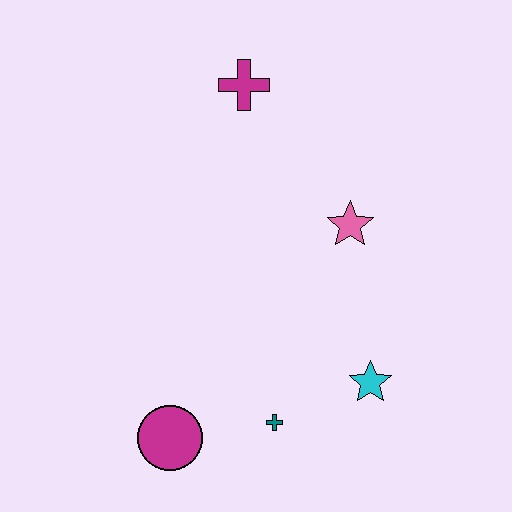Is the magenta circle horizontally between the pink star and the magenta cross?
No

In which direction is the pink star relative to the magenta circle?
The pink star is above the magenta circle.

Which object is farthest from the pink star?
The magenta circle is farthest from the pink star.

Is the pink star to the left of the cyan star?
Yes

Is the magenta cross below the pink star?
No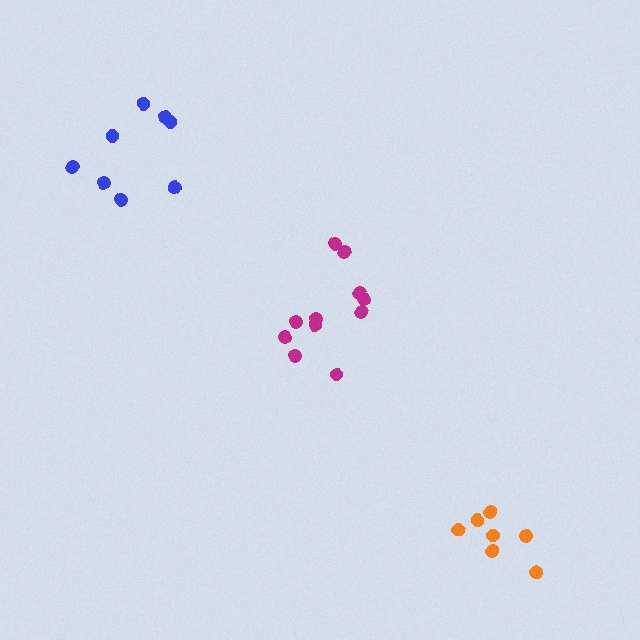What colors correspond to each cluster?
The clusters are colored: blue, magenta, orange.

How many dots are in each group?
Group 1: 8 dots, Group 2: 11 dots, Group 3: 7 dots (26 total).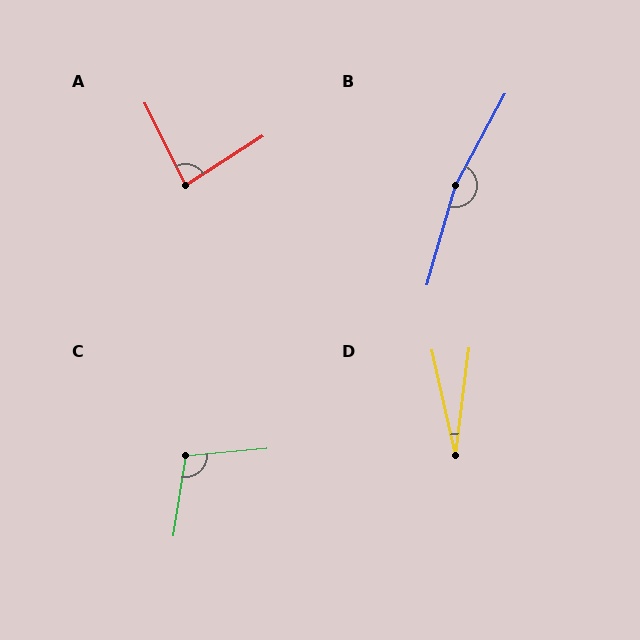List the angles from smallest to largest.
D (20°), A (83°), C (104°), B (167°).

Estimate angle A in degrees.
Approximately 83 degrees.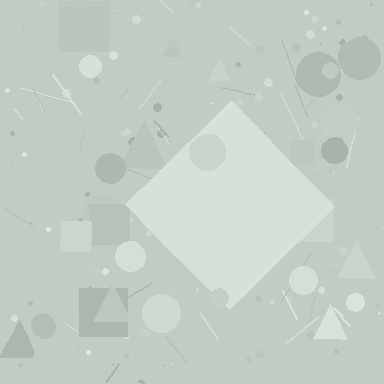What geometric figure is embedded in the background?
A diamond is embedded in the background.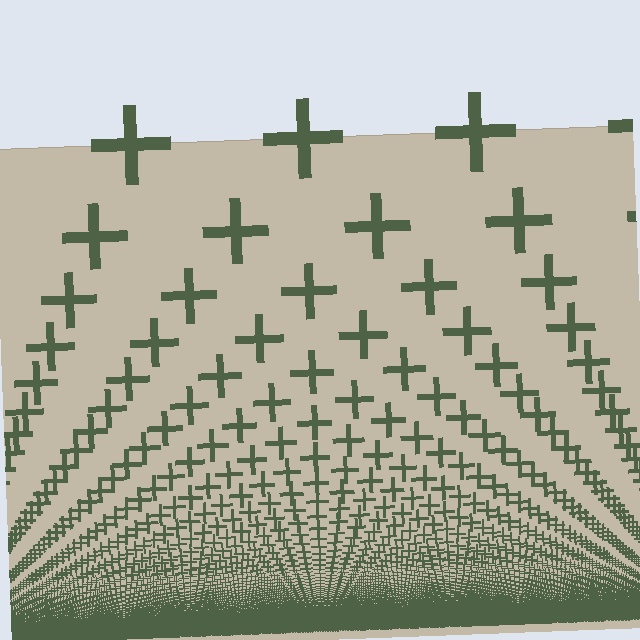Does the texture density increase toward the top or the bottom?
Density increases toward the bottom.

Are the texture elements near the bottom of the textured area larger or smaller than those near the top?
Smaller. The gradient is inverted — elements near the bottom are smaller and denser.